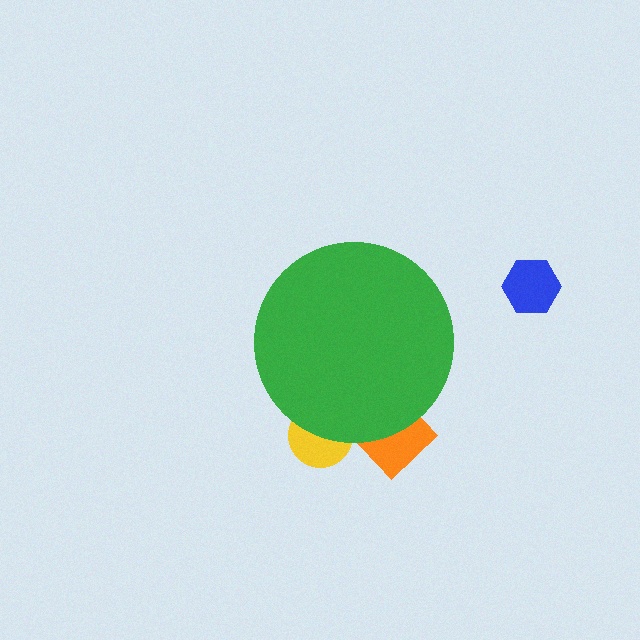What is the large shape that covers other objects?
A green circle.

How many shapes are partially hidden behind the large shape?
2 shapes are partially hidden.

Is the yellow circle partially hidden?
Yes, the yellow circle is partially hidden behind the green circle.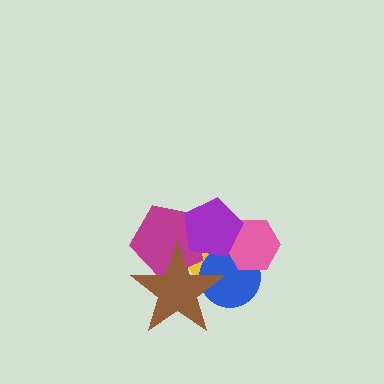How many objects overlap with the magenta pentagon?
3 objects overlap with the magenta pentagon.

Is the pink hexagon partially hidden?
Yes, it is partially covered by another shape.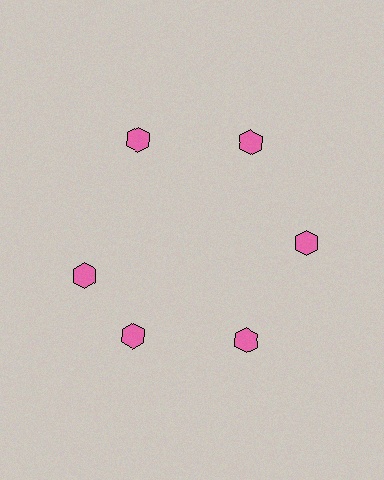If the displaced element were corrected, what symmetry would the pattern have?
It would have 6-fold rotational symmetry — the pattern would map onto itself every 60 degrees.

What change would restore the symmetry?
The symmetry would be restored by rotating it back into even spacing with its neighbors so that all 6 hexagons sit at equal angles and equal distance from the center.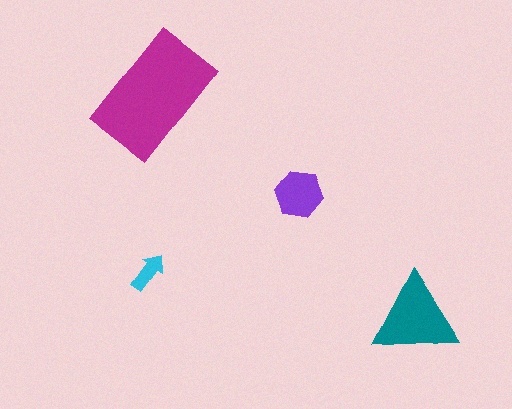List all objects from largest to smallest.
The magenta rectangle, the teal triangle, the purple hexagon, the cyan arrow.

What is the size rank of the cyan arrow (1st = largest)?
4th.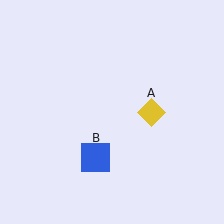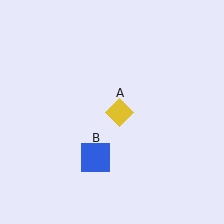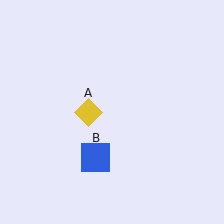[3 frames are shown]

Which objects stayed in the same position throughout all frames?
Blue square (object B) remained stationary.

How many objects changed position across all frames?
1 object changed position: yellow diamond (object A).